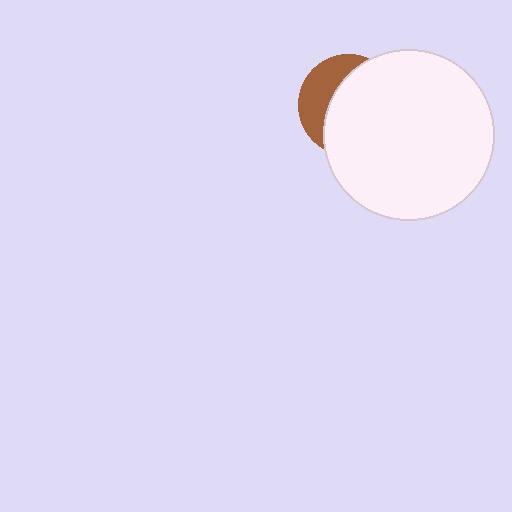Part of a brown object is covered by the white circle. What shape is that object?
It is a circle.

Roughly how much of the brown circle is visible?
A small part of it is visible (roughly 34%).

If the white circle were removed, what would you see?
You would see the complete brown circle.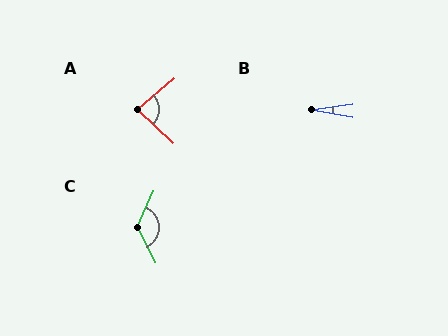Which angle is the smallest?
B, at approximately 18 degrees.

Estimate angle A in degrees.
Approximately 84 degrees.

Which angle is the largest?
C, at approximately 129 degrees.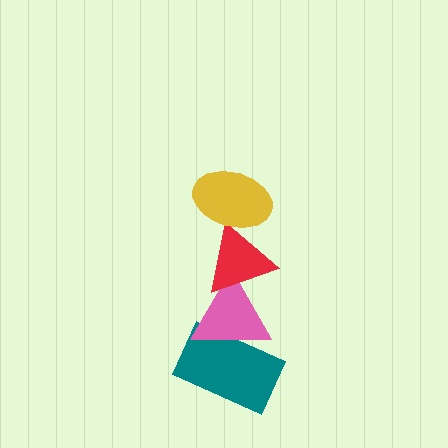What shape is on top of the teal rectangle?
The pink triangle is on top of the teal rectangle.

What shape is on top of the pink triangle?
The red triangle is on top of the pink triangle.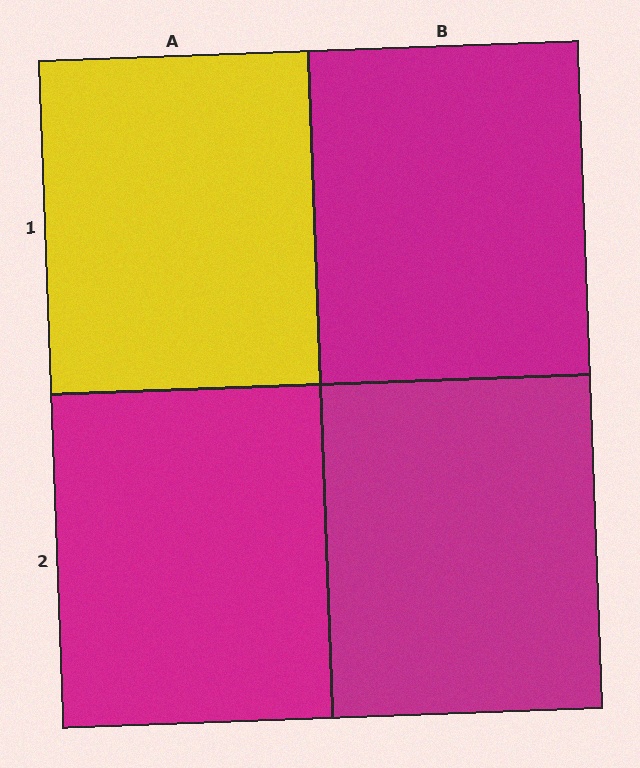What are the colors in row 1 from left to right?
Yellow, magenta.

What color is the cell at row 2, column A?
Magenta.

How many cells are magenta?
3 cells are magenta.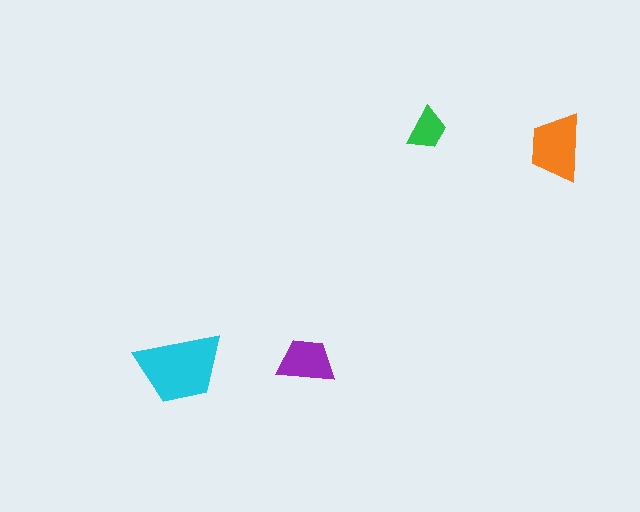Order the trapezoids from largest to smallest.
the cyan one, the orange one, the purple one, the green one.